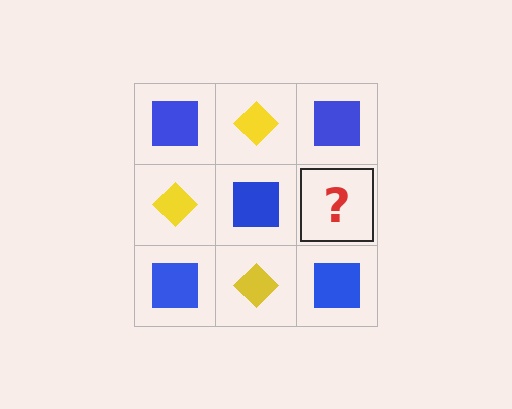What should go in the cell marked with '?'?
The missing cell should contain a yellow diamond.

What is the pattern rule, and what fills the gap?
The rule is that it alternates blue square and yellow diamond in a checkerboard pattern. The gap should be filled with a yellow diamond.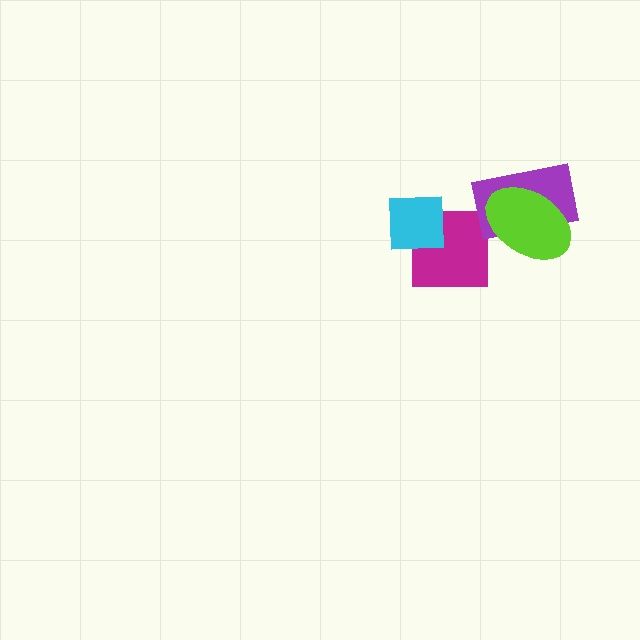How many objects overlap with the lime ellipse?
1 object overlaps with the lime ellipse.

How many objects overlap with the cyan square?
1 object overlaps with the cyan square.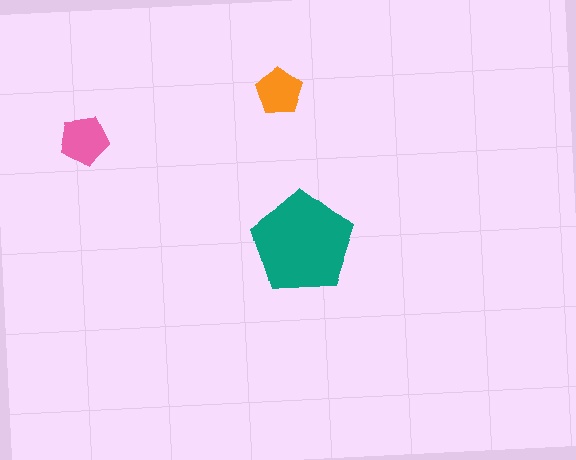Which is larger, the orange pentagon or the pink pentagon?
The pink one.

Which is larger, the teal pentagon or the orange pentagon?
The teal one.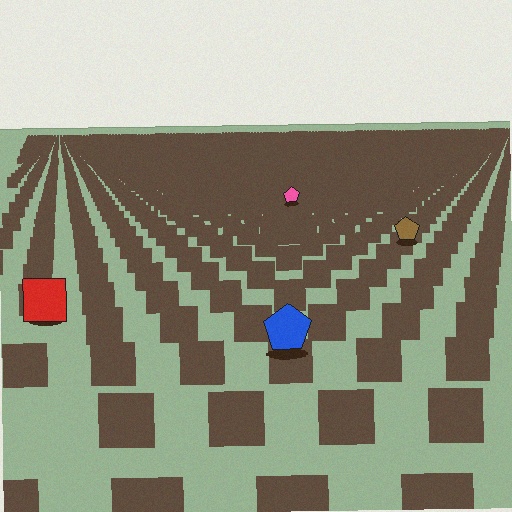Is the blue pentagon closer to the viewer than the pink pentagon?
Yes. The blue pentagon is closer — you can tell from the texture gradient: the ground texture is coarser near it.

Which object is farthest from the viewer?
The pink pentagon is farthest from the viewer. It appears smaller and the ground texture around it is denser.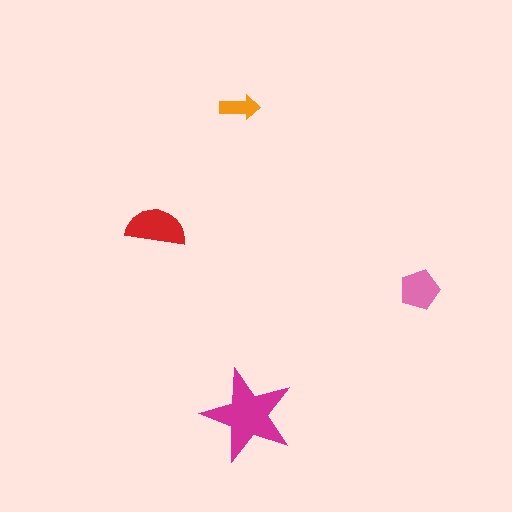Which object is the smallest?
The orange arrow.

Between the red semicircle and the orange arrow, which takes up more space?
The red semicircle.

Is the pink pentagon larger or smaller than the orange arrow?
Larger.